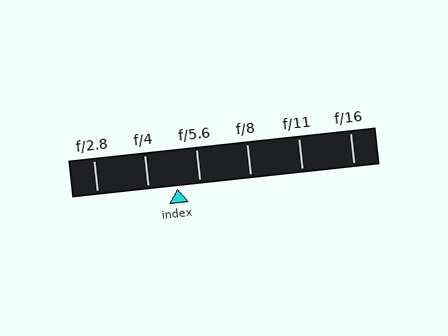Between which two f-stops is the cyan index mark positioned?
The index mark is between f/4 and f/5.6.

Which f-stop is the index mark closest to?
The index mark is closest to f/5.6.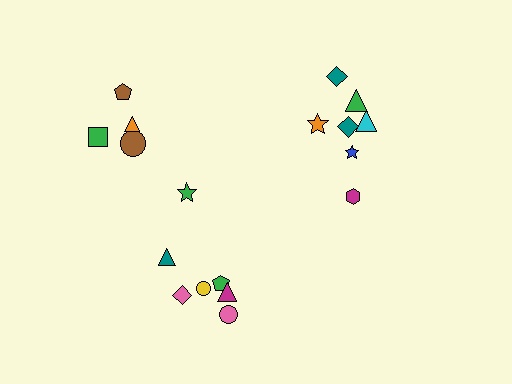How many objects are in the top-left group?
There are 5 objects.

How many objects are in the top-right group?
There are 7 objects.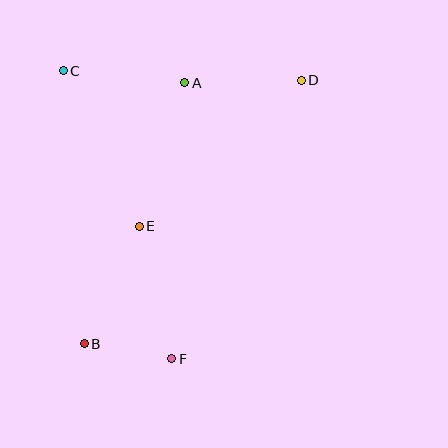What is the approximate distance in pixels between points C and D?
The distance between C and D is approximately 238 pixels.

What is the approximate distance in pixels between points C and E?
The distance between C and E is approximately 173 pixels.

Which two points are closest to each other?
Points B and F are closest to each other.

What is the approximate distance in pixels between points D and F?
The distance between D and F is approximately 307 pixels.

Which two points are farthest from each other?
Points B and D are farthest from each other.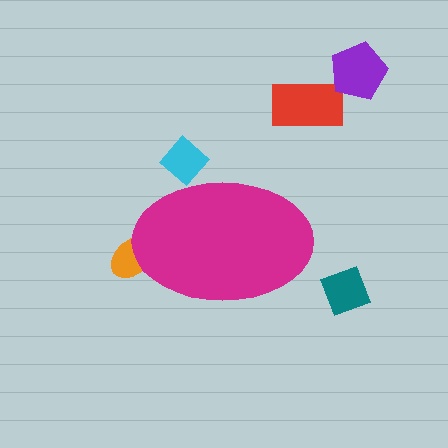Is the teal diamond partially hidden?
No, the teal diamond is fully visible.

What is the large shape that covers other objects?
A magenta ellipse.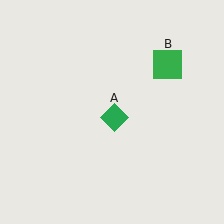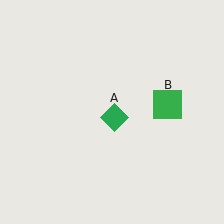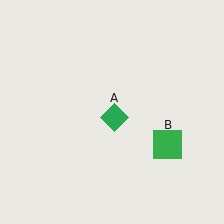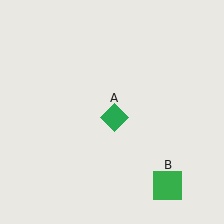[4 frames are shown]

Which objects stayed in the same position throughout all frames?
Green diamond (object A) remained stationary.